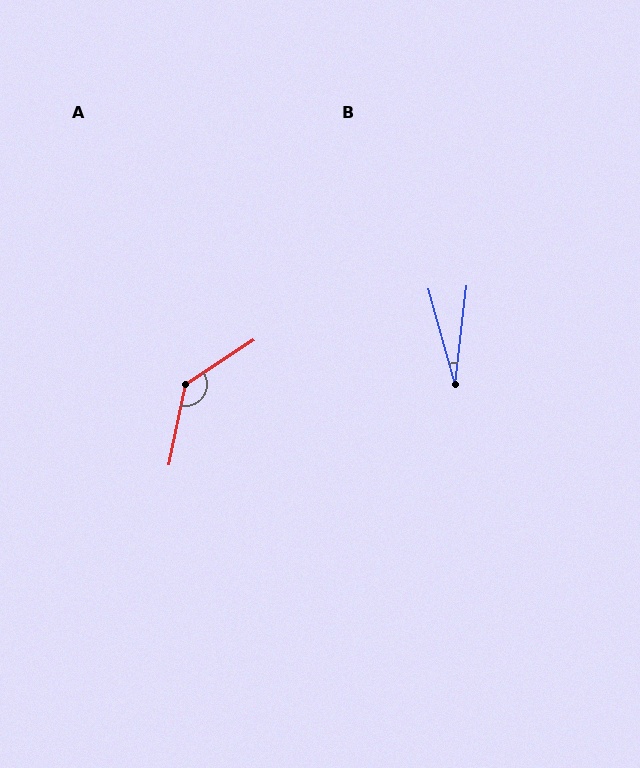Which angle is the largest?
A, at approximately 134 degrees.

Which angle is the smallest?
B, at approximately 22 degrees.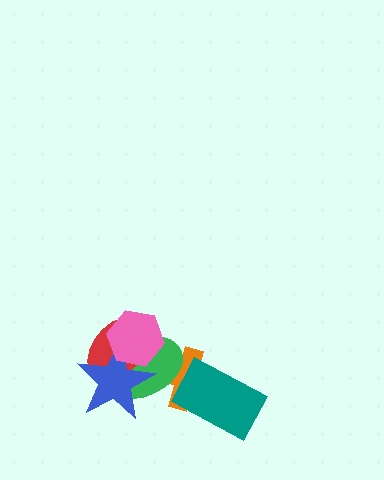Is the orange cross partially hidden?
Yes, it is partially covered by another shape.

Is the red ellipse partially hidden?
Yes, it is partially covered by another shape.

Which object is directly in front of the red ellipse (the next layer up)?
The blue star is directly in front of the red ellipse.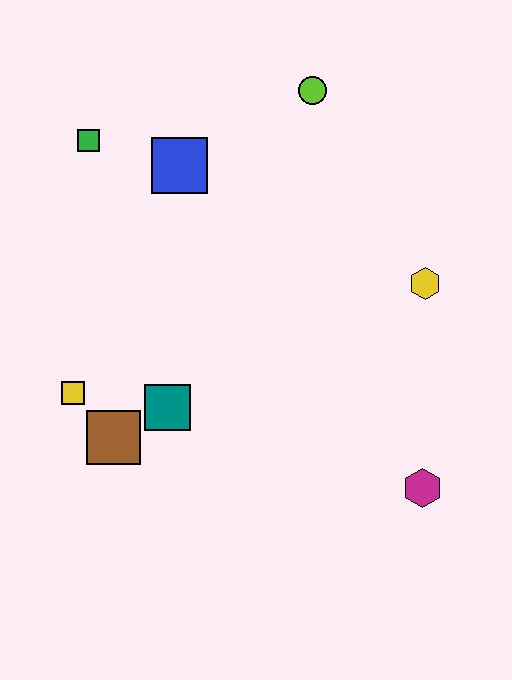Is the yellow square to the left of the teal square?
Yes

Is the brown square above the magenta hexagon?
Yes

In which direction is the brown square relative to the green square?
The brown square is below the green square.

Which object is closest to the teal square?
The brown square is closest to the teal square.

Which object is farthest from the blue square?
The magenta hexagon is farthest from the blue square.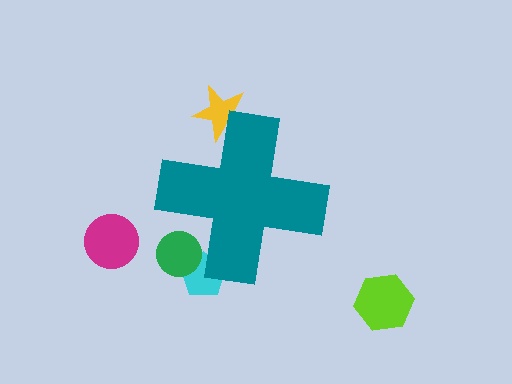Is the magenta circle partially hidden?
No, the magenta circle is fully visible.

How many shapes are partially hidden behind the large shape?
3 shapes are partially hidden.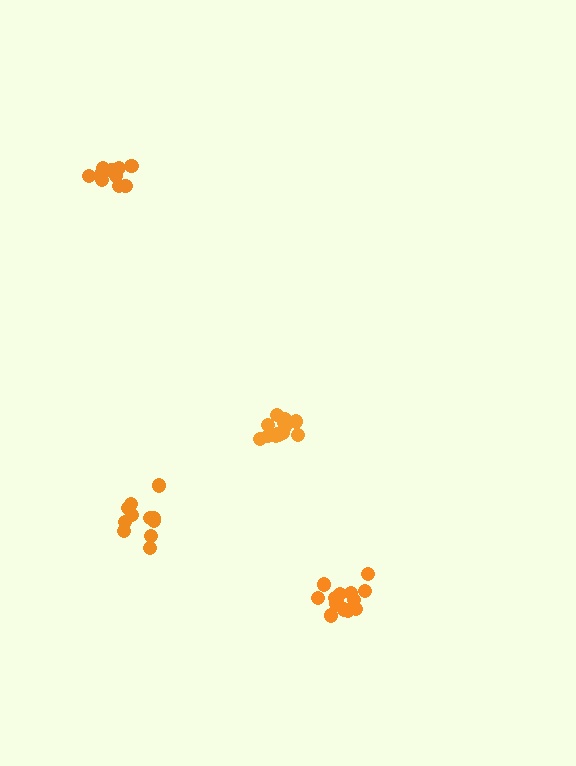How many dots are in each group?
Group 1: 11 dots, Group 2: 14 dots, Group 3: 11 dots, Group 4: 13 dots (49 total).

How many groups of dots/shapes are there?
There are 4 groups.